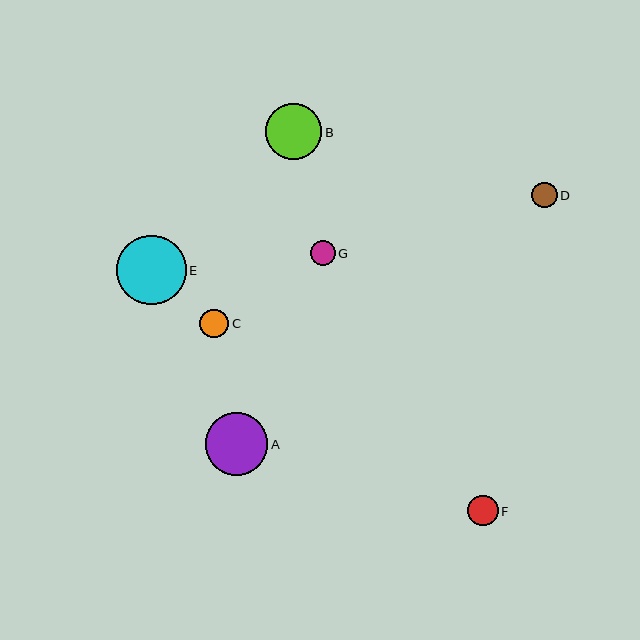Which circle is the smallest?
Circle G is the smallest with a size of approximately 25 pixels.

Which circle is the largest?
Circle E is the largest with a size of approximately 69 pixels.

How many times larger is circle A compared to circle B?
Circle A is approximately 1.1 times the size of circle B.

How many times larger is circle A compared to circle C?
Circle A is approximately 2.2 times the size of circle C.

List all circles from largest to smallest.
From largest to smallest: E, A, B, F, C, D, G.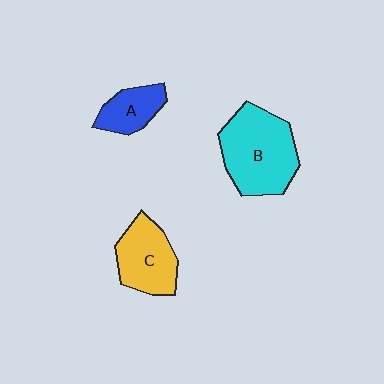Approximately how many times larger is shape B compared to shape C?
Approximately 1.5 times.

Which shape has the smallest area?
Shape A (blue).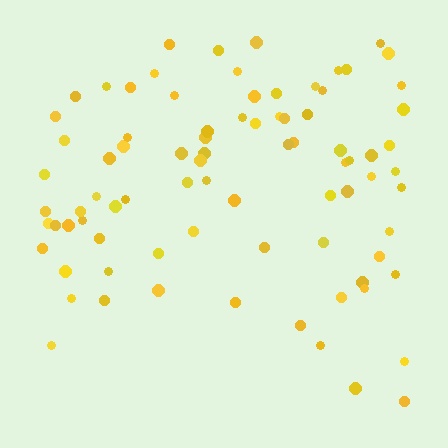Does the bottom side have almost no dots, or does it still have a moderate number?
Still a moderate number, just noticeably fewer than the top.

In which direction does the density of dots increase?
From bottom to top, with the top side densest.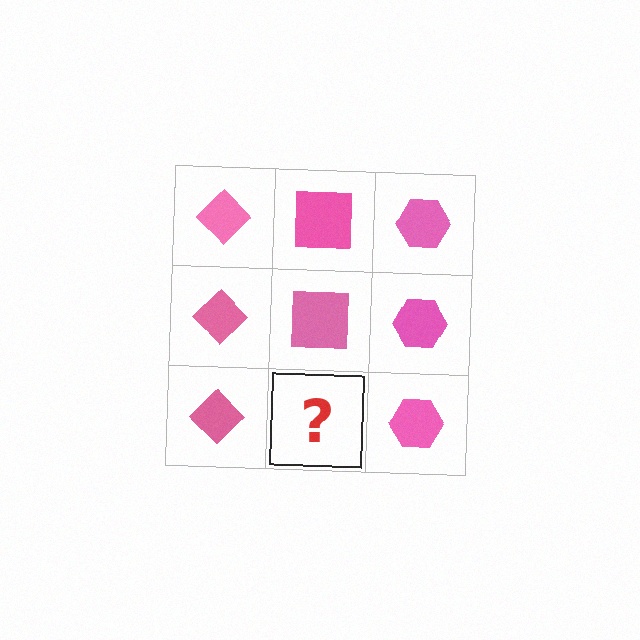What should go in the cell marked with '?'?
The missing cell should contain a pink square.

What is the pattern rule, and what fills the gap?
The rule is that each column has a consistent shape. The gap should be filled with a pink square.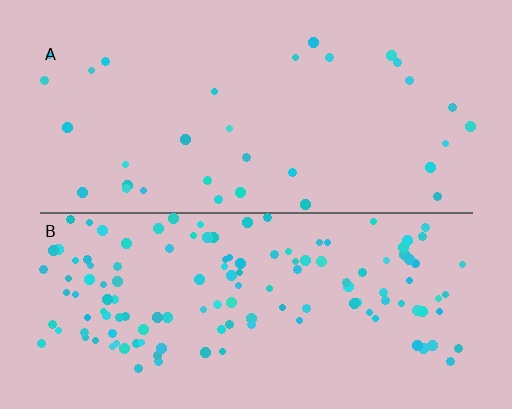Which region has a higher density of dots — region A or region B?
B (the bottom).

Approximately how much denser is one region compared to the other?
Approximately 4.1× — region B over region A.